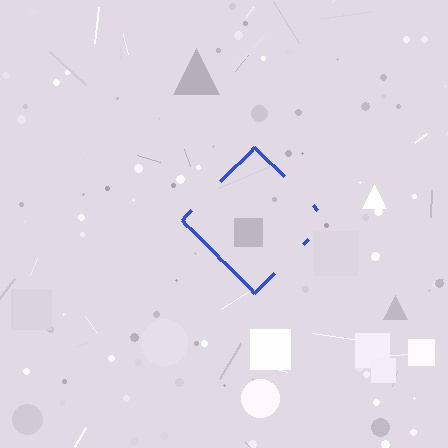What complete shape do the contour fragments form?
The contour fragments form a diamond.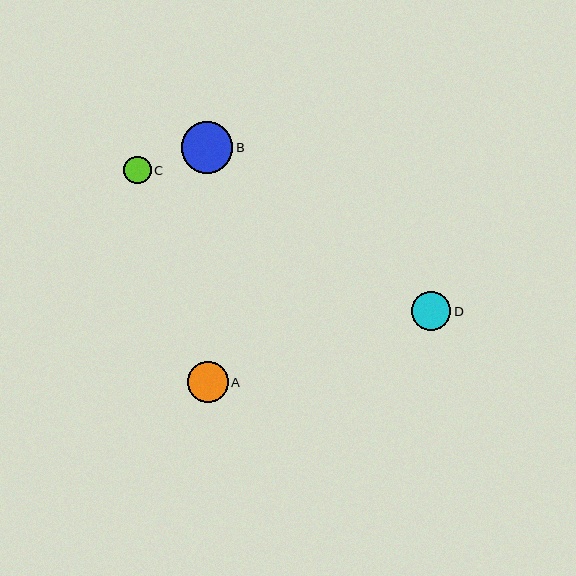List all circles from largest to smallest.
From largest to smallest: B, A, D, C.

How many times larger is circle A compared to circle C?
Circle A is approximately 1.5 times the size of circle C.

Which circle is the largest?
Circle B is the largest with a size of approximately 52 pixels.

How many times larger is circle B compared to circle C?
Circle B is approximately 1.9 times the size of circle C.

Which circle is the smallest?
Circle C is the smallest with a size of approximately 28 pixels.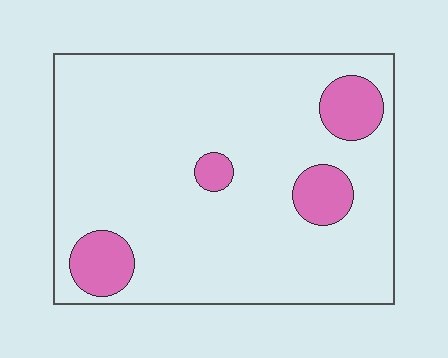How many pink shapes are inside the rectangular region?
4.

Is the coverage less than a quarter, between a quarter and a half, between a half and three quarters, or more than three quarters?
Less than a quarter.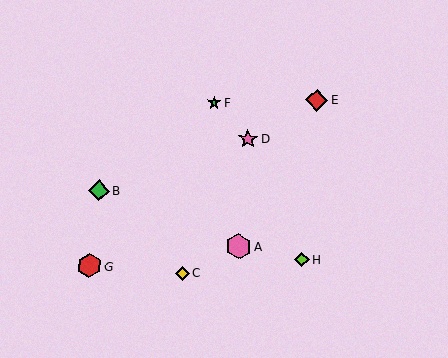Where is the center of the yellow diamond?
The center of the yellow diamond is at (182, 273).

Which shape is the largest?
The pink hexagon (labeled A) is the largest.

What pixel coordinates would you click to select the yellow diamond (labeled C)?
Click at (182, 273) to select the yellow diamond C.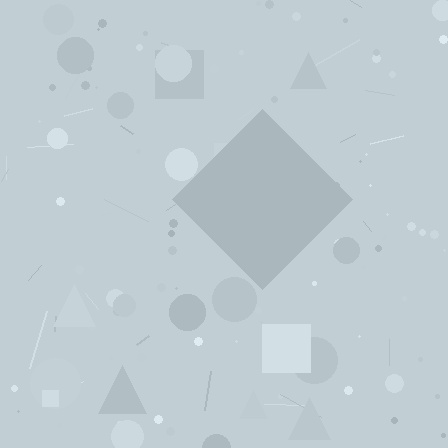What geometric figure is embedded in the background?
A diamond is embedded in the background.